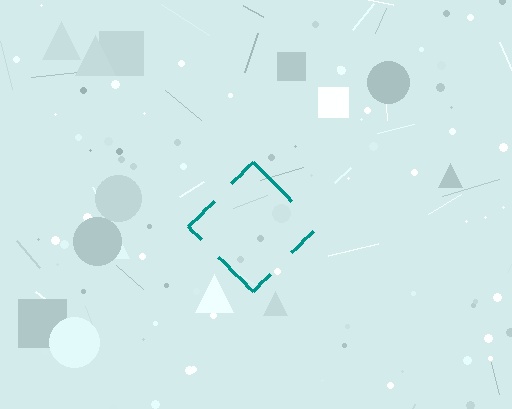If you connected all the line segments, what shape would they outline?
They would outline a diamond.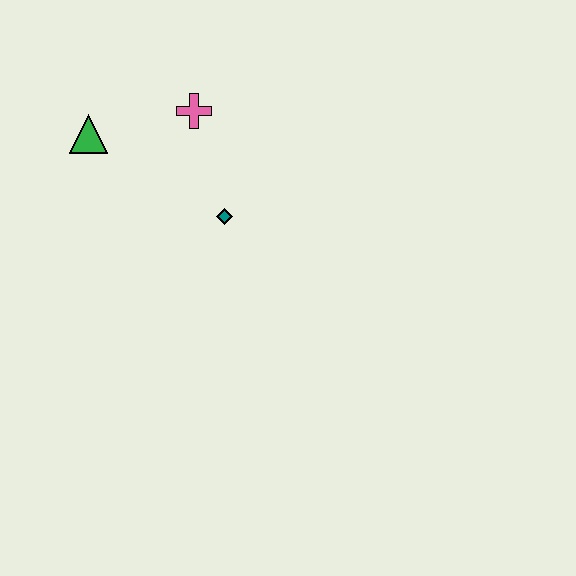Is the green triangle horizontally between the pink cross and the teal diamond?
No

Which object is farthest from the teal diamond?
The green triangle is farthest from the teal diamond.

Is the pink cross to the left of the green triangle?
No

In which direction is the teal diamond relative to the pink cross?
The teal diamond is below the pink cross.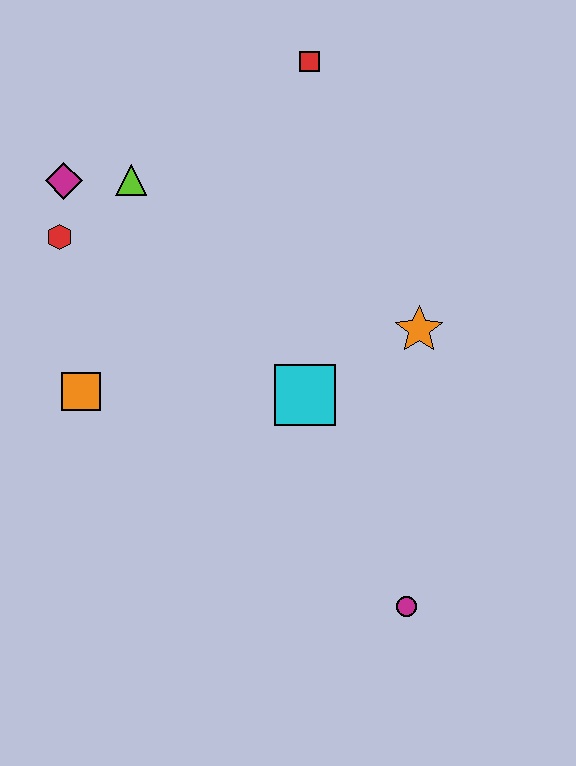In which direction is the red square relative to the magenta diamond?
The red square is to the right of the magenta diamond.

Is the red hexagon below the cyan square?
No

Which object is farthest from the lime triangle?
The magenta circle is farthest from the lime triangle.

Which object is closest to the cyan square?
The orange star is closest to the cyan square.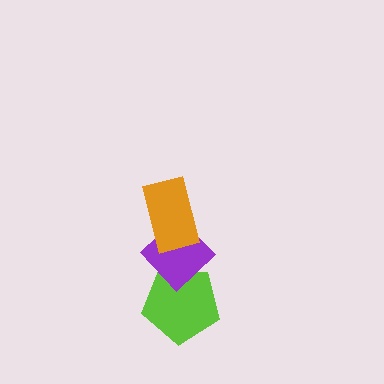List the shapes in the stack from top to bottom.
From top to bottom: the orange rectangle, the purple diamond, the lime pentagon.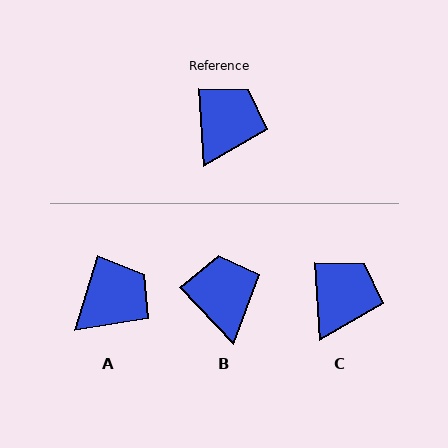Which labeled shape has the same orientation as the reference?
C.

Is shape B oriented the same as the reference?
No, it is off by about 40 degrees.